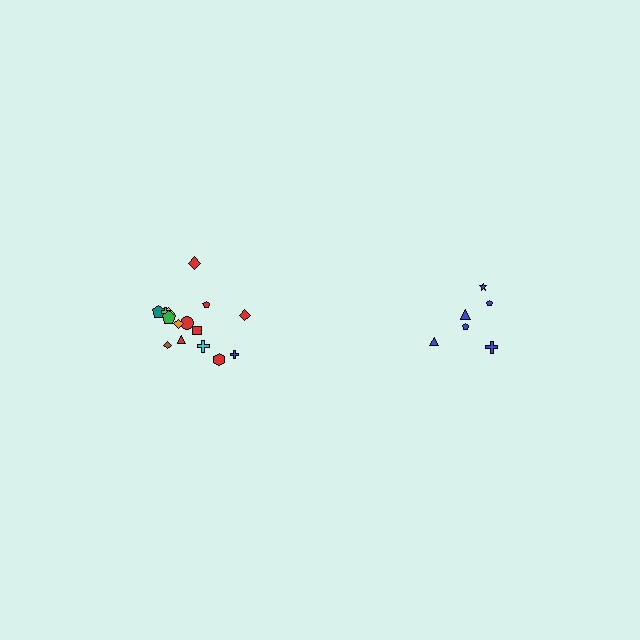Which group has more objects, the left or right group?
The left group.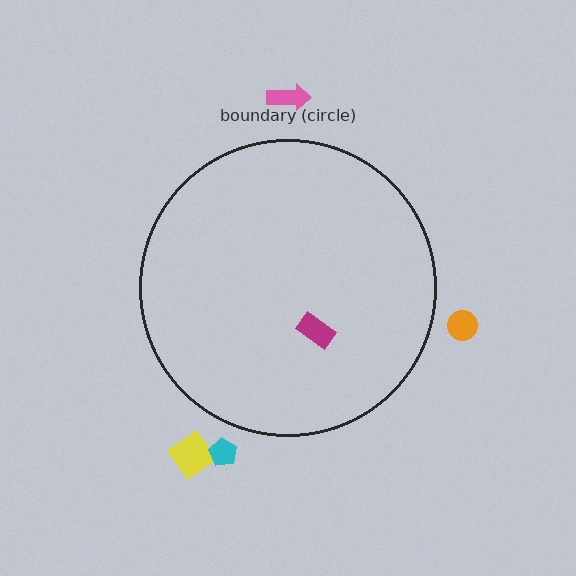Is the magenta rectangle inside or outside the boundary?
Inside.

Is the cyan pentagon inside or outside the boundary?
Outside.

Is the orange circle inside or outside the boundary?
Outside.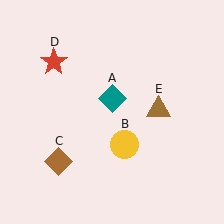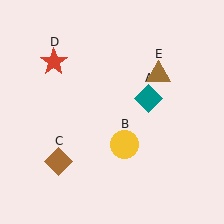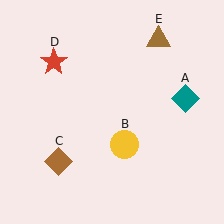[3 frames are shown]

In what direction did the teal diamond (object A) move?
The teal diamond (object A) moved right.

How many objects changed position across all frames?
2 objects changed position: teal diamond (object A), brown triangle (object E).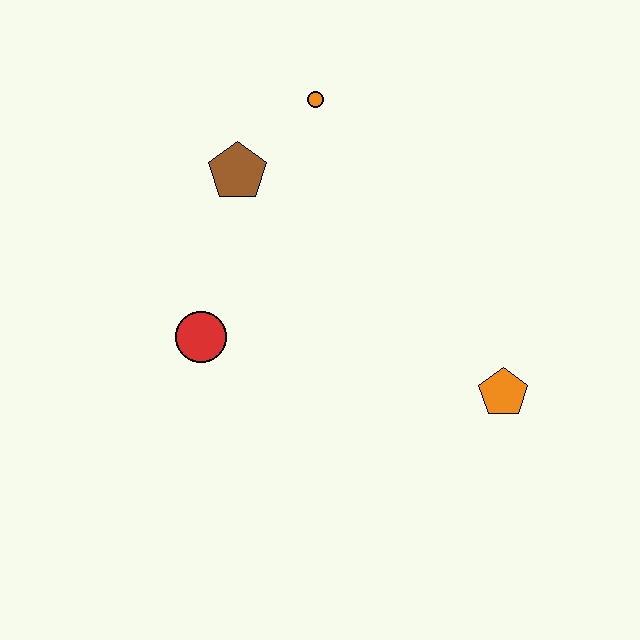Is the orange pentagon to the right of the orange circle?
Yes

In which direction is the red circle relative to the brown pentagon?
The red circle is below the brown pentagon.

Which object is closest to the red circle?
The brown pentagon is closest to the red circle.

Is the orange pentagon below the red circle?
Yes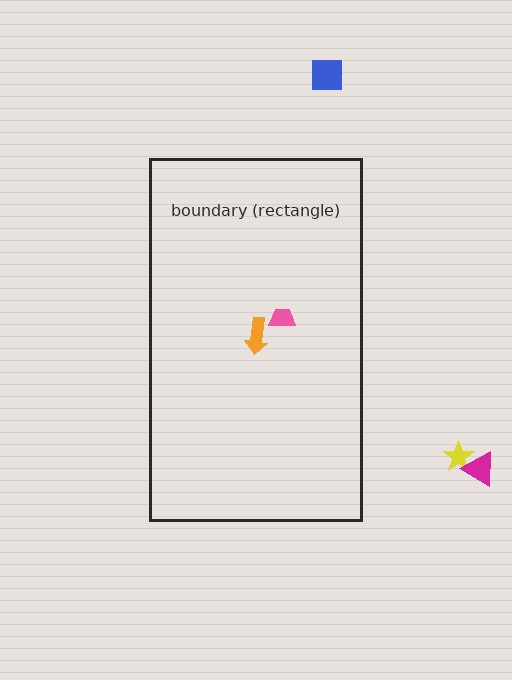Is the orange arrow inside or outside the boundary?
Inside.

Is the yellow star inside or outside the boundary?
Outside.